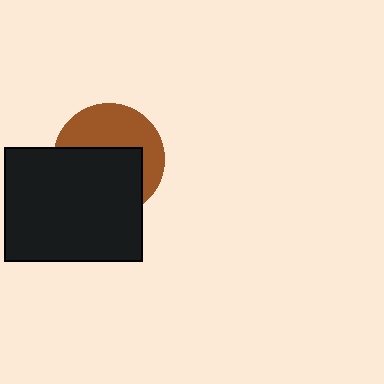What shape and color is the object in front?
The object in front is a black rectangle.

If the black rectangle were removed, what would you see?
You would see the complete brown circle.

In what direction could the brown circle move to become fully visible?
The brown circle could move up. That would shift it out from behind the black rectangle entirely.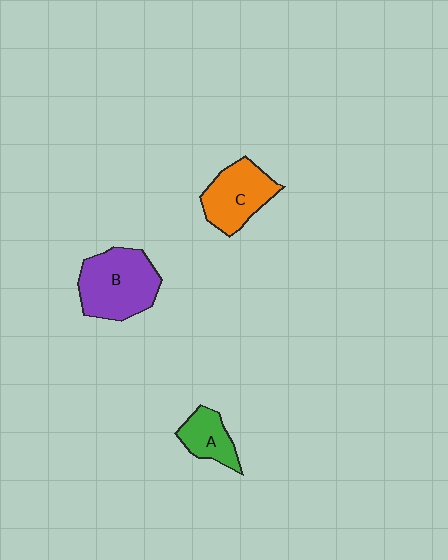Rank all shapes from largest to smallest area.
From largest to smallest: B (purple), C (orange), A (green).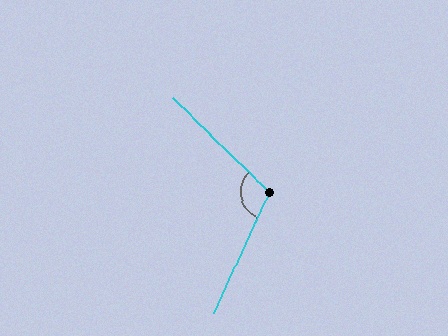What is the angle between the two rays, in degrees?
Approximately 110 degrees.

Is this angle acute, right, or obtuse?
It is obtuse.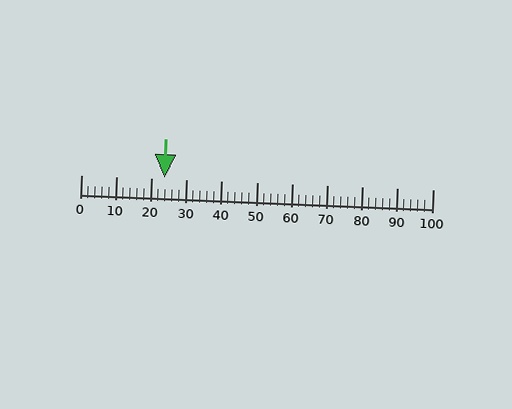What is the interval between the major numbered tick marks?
The major tick marks are spaced 10 units apart.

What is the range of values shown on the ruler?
The ruler shows values from 0 to 100.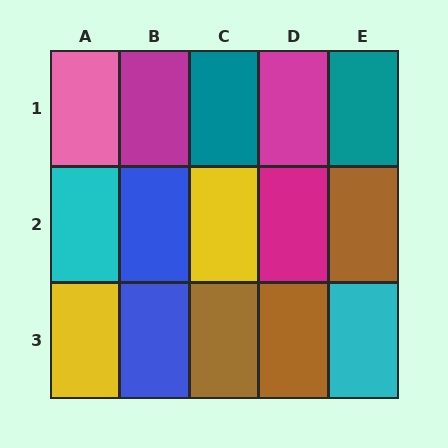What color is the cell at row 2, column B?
Blue.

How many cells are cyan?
2 cells are cyan.